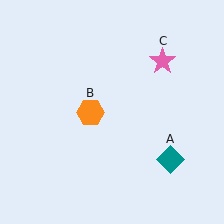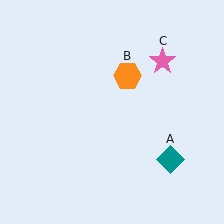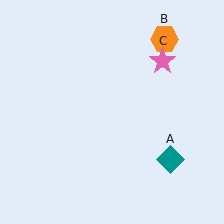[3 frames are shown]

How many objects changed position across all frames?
1 object changed position: orange hexagon (object B).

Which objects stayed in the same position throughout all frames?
Teal diamond (object A) and pink star (object C) remained stationary.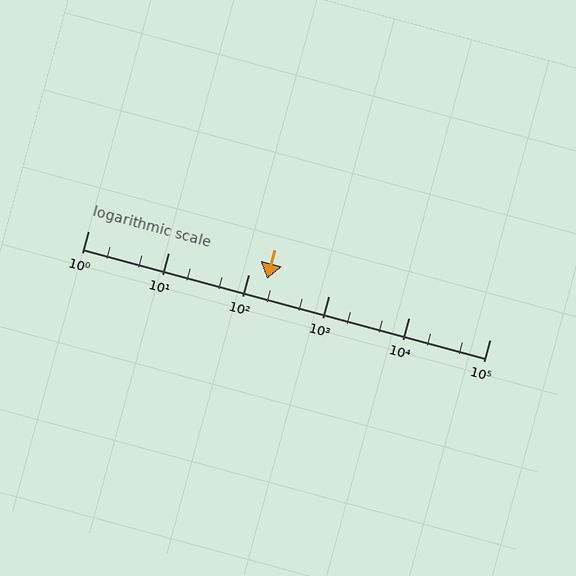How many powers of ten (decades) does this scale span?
The scale spans 5 decades, from 1 to 100000.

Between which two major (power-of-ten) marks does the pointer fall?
The pointer is between 100 and 1000.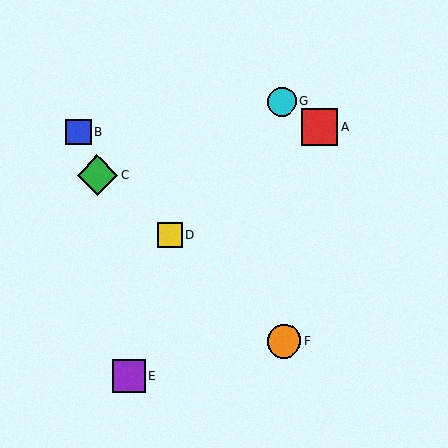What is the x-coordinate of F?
Object F is at x≈284.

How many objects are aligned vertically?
2 objects (F, G) are aligned vertically.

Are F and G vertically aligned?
Yes, both are at x≈284.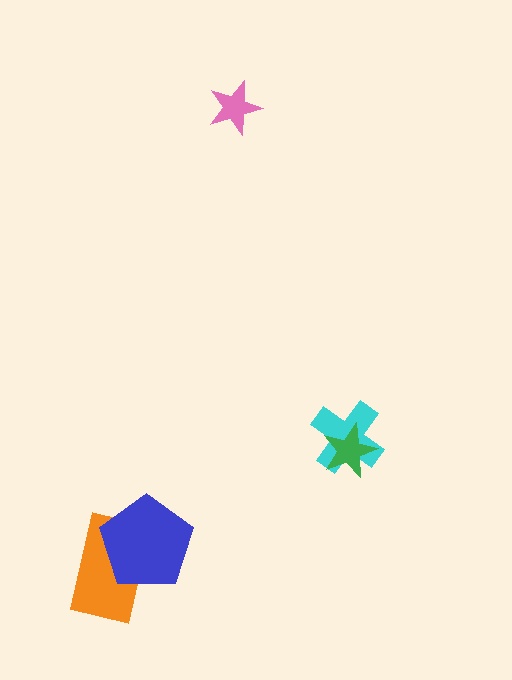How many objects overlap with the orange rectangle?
1 object overlaps with the orange rectangle.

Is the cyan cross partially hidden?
Yes, it is partially covered by another shape.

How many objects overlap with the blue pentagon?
1 object overlaps with the blue pentagon.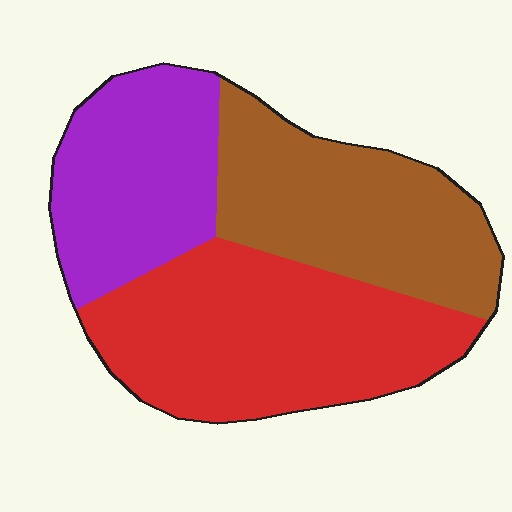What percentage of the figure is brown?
Brown covers roughly 30% of the figure.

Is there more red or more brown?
Red.